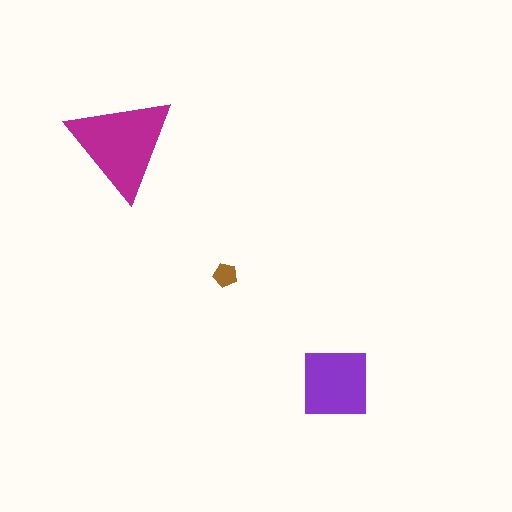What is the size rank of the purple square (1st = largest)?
2nd.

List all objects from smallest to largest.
The brown pentagon, the purple square, the magenta triangle.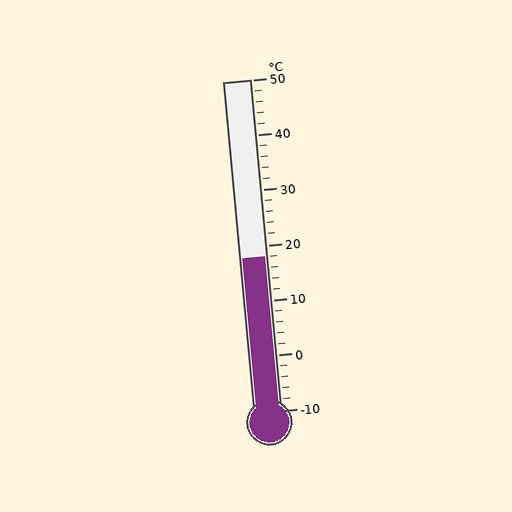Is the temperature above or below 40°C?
The temperature is below 40°C.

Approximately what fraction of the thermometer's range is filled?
The thermometer is filled to approximately 45% of its range.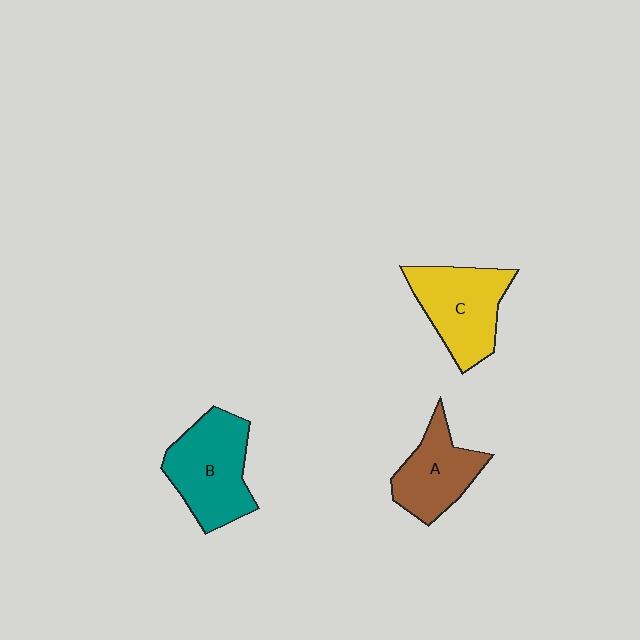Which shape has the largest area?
Shape B (teal).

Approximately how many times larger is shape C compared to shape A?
Approximately 1.2 times.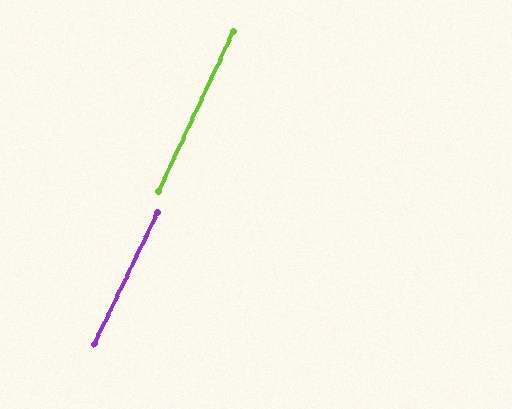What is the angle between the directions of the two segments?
Approximately 1 degree.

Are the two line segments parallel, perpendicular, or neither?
Parallel — their directions differ by only 0.8°.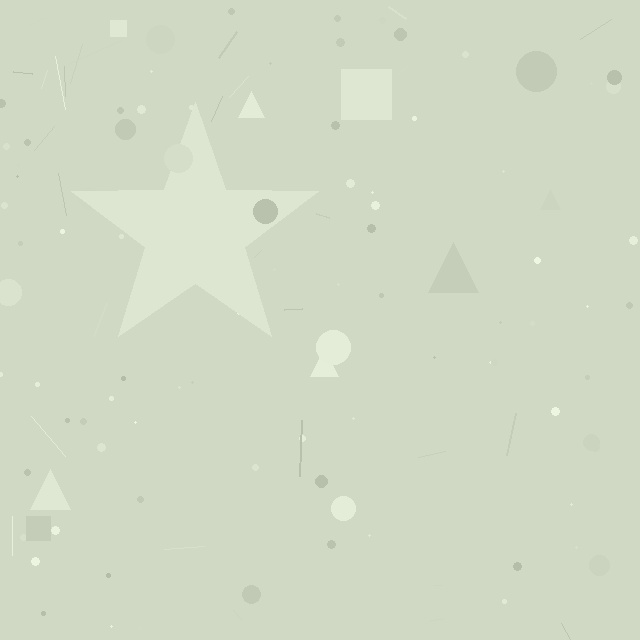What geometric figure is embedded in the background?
A star is embedded in the background.